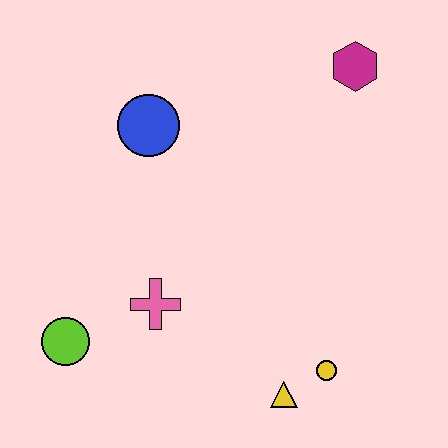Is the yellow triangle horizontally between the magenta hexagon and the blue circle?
Yes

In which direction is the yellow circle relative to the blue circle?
The yellow circle is below the blue circle.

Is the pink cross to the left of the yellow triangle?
Yes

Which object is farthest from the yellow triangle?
The magenta hexagon is farthest from the yellow triangle.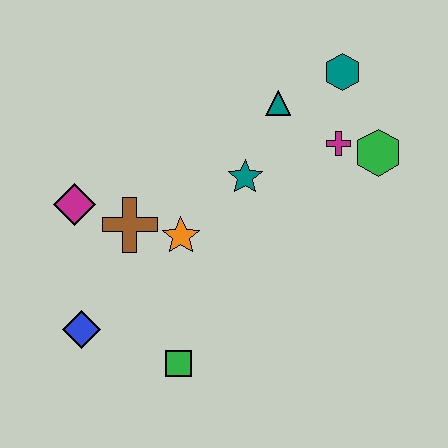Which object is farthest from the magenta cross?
The blue diamond is farthest from the magenta cross.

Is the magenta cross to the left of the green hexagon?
Yes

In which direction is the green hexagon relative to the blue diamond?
The green hexagon is to the right of the blue diamond.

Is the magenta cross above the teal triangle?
No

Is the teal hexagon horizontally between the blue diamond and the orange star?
No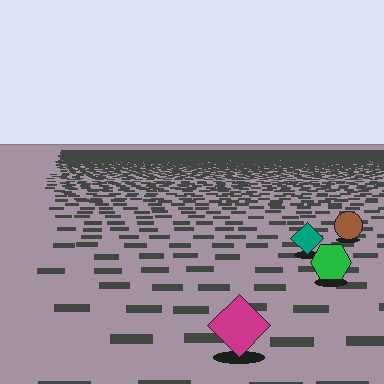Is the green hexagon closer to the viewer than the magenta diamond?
No. The magenta diamond is closer — you can tell from the texture gradient: the ground texture is coarser near it.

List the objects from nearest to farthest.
From nearest to farthest: the magenta diamond, the green hexagon, the teal diamond, the brown circle.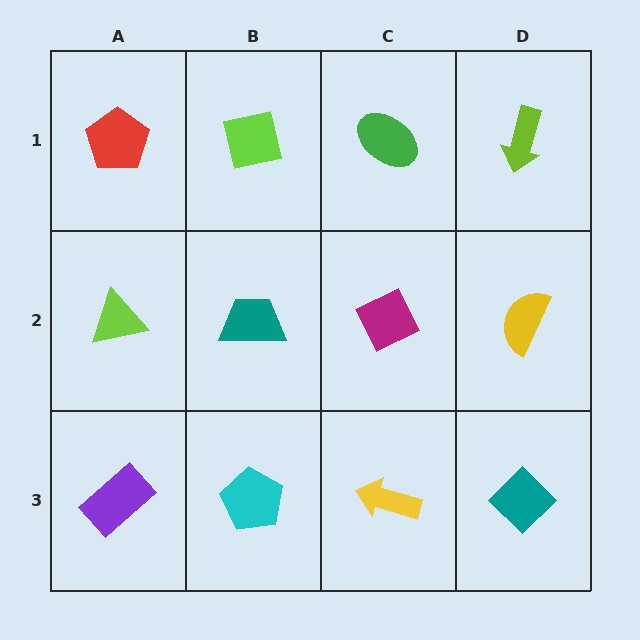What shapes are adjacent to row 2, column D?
A lime arrow (row 1, column D), a teal diamond (row 3, column D), a magenta diamond (row 2, column C).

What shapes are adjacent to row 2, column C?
A green ellipse (row 1, column C), a yellow arrow (row 3, column C), a teal trapezoid (row 2, column B), a yellow semicircle (row 2, column D).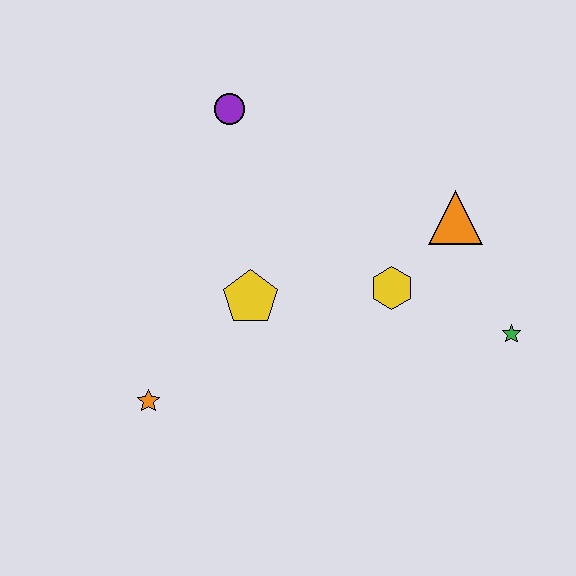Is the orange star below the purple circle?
Yes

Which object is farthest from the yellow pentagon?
The green star is farthest from the yellow pentagon.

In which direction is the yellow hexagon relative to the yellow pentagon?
The yellow hexagon is to the right of the yellow pentagon.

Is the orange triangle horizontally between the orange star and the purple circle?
No